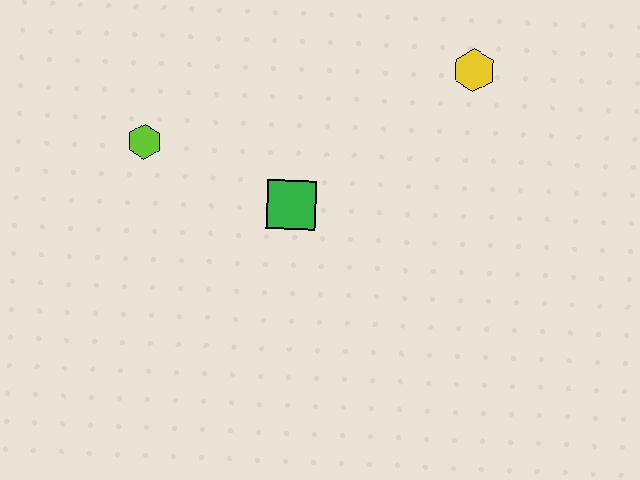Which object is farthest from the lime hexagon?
The yellow hexagon is farthest from the lime hexagon.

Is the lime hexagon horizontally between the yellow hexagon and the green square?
No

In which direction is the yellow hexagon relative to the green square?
The yellow hexagon is to the right of the green square.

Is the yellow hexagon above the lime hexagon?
Yes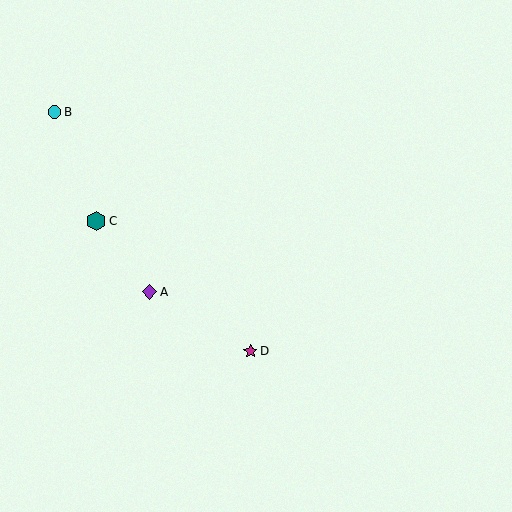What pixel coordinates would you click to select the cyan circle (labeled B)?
Click at (55, 112) to select the cyan circle B.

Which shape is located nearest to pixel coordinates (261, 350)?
The magenta star (labeled D) at (250, 351) is nearest to that location.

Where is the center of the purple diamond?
The center of the purple diamond is at (149, 292).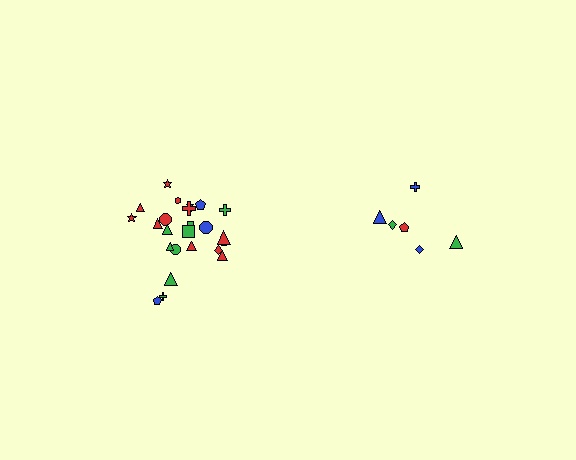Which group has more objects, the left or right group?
The left group.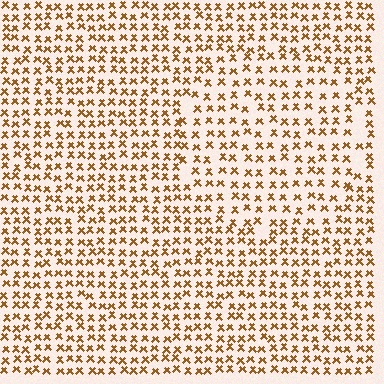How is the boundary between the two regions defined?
The boundary is defined by a change in element density (approximately 1.4x ratio). All elements are the same color, size, and shape.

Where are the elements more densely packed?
The elements are more densely packed outside the circle boundary.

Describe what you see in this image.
The image contains small brown elements arranged at two different densities. A circle-shaped region is visible where the elements are less densely packed than the surrounding area.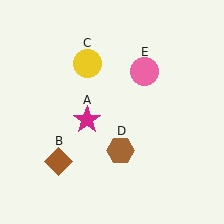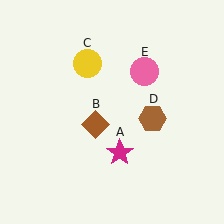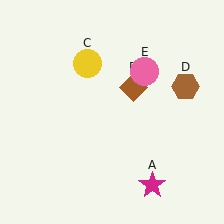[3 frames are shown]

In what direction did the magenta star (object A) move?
The magenta star (object A) moved down and to the right.